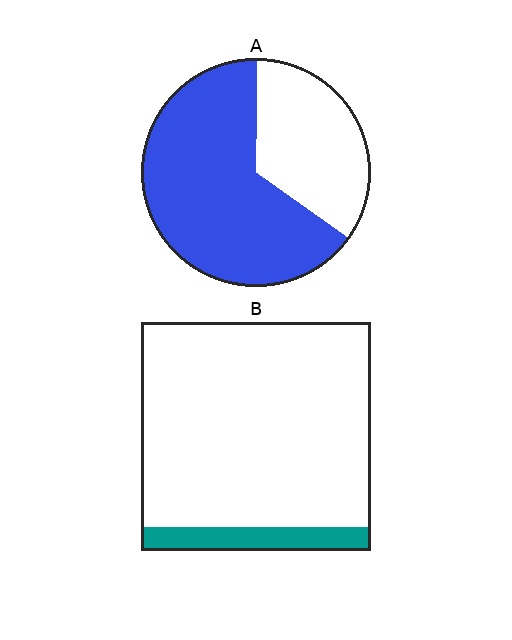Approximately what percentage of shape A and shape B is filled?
A is approximately 65% and B is approximately 10%.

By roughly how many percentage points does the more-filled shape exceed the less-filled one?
By roughly 55 percentage points (A over B).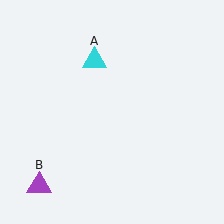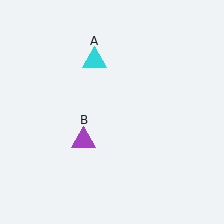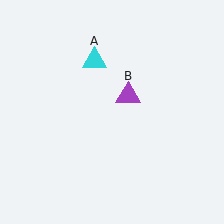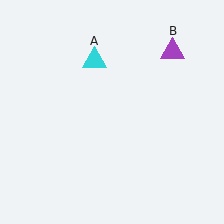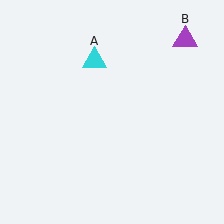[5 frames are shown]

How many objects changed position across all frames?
1 object changed position: purple triangle (object B).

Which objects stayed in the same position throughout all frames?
Cyan triangle (object A) remained stationary.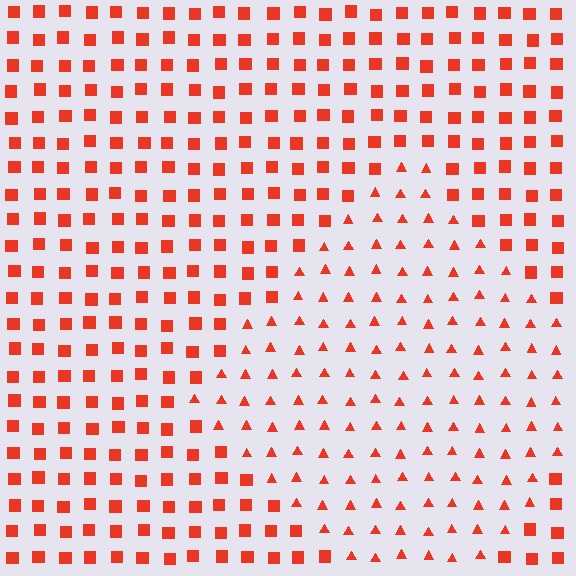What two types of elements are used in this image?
The image uses triangles inside the diamond region and squares outside it.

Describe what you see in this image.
The image is filled with small red elements arranged in a uniform grid. A diamond-shaped region contains triangles, while the surrounding area contains squares. The boundary is defined purely by the change in element shape.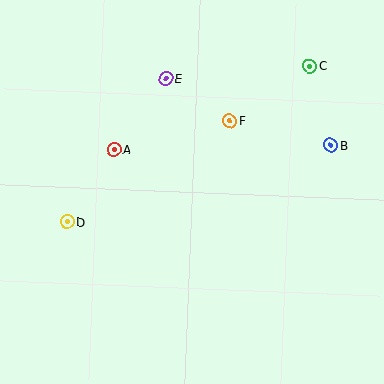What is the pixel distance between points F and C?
The distance between F and C is 97 pixels.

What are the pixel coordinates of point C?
Point C is at (310, 66).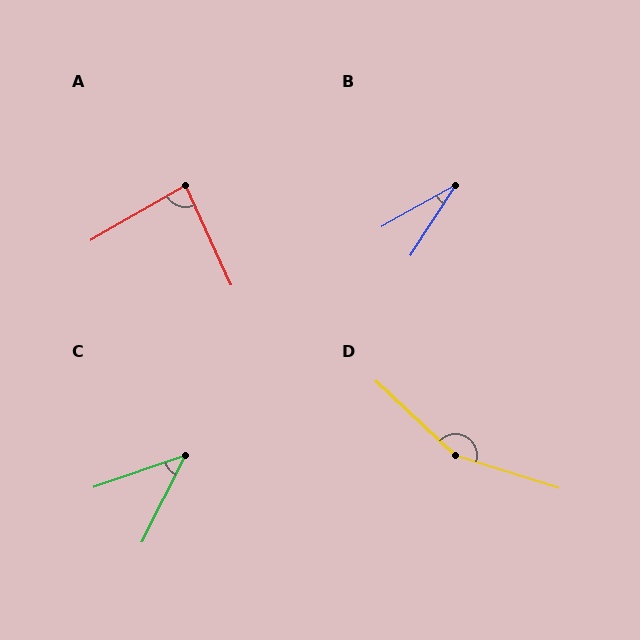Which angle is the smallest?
B, at approximately 28 degrees.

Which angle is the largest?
D, at approximately 154 degrees.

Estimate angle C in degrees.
Approximately 44 degrees.